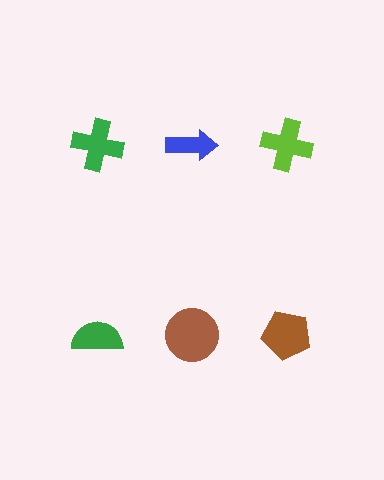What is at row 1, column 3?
A lime cross.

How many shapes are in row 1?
3 shapes.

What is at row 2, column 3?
A brown pentagon.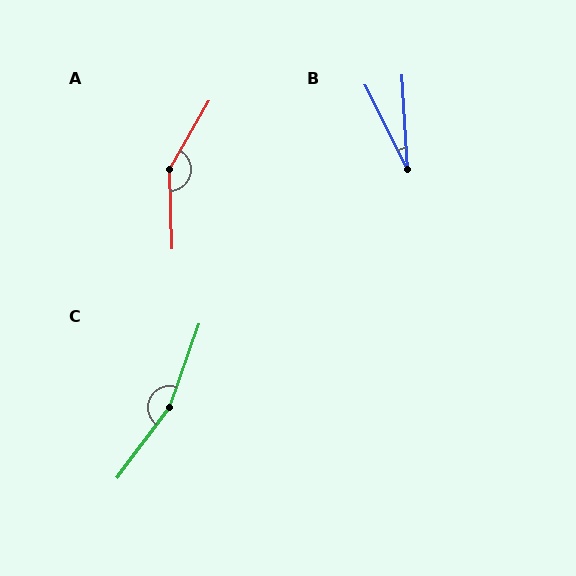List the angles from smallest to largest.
B (23°), A (148°), C (163°).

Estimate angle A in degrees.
Approximately 148 degrees.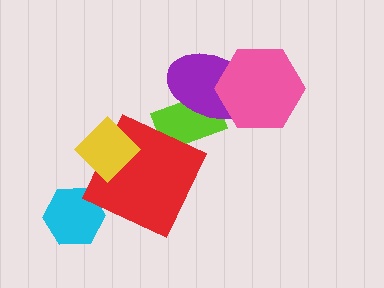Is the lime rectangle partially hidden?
Yes, it is partially covered by another shape.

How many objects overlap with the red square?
2 objects overlap with the red square.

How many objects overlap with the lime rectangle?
2 objects overlap with the lime rectangle.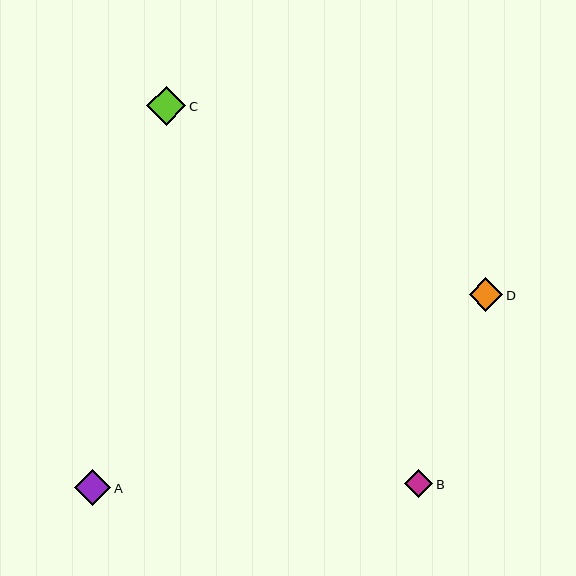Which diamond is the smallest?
Diamond B is the smallest with a size of approximately 28 pixels.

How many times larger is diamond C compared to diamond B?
Diamond C is approximately 1.4 times the size of diamond B.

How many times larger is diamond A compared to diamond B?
Diamond A is approximately 1.3 times the size of diamond B.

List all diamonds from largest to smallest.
From largest to smallest: C, A, D, B.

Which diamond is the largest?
Diamond C is the largest with a size of approximately 39 pixels.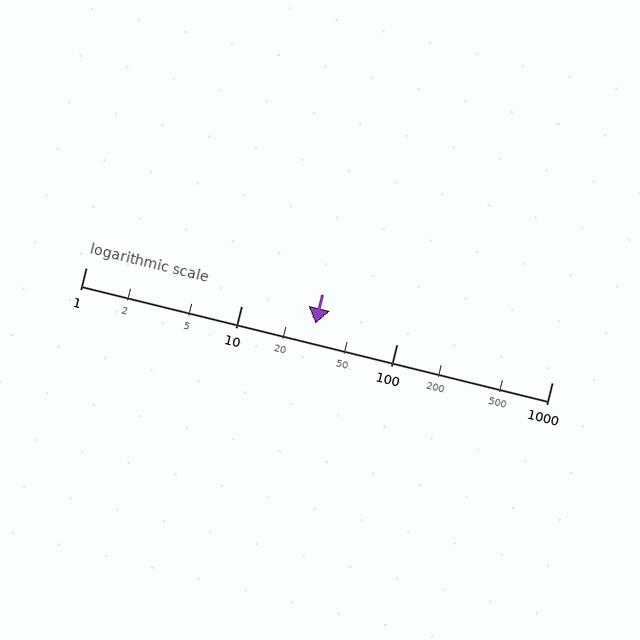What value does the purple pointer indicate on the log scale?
The pointer indicates approximately 30.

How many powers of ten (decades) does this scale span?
The scale spans 3 decades, from 1 to 1000.